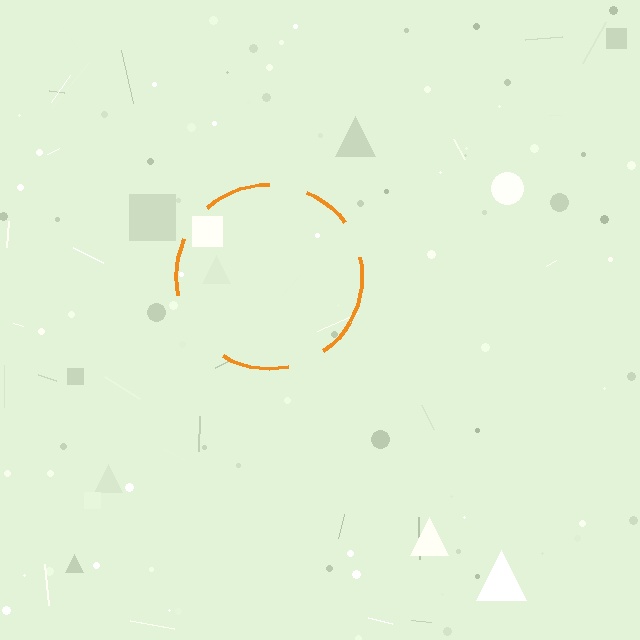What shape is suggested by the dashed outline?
The dashed outline suggests a circle.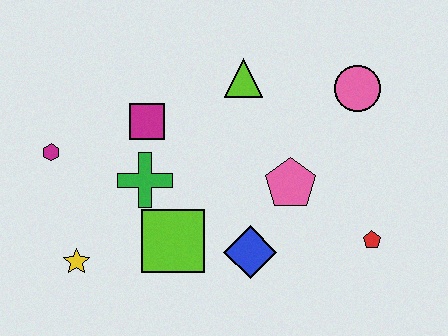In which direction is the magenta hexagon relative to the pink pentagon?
The magenta hexagon is to the left of the pink pentagon.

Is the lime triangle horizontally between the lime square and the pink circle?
Yes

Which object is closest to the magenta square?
The green cross is closest to the magenta square.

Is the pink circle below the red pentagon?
No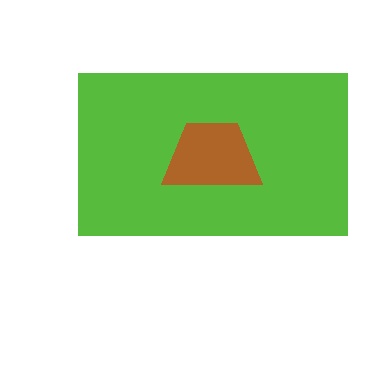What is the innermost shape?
The brown trapezoid.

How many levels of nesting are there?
2.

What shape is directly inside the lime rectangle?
The brown trapezoid.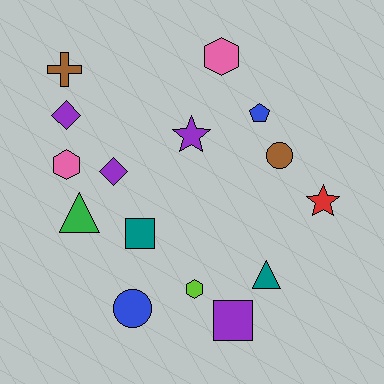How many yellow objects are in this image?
There are no yellow objects.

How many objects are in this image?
There are 15 objects.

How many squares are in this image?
There are 2 squares.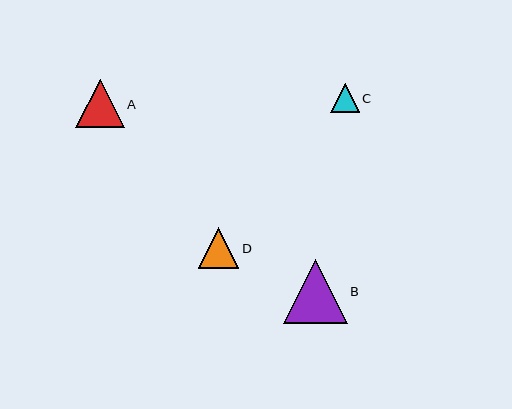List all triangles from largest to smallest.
From largest to smallest: B, A, D, C.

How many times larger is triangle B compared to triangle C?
Triangle B is approximately 2.2 times the size of triangle C.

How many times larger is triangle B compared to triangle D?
Triangle B is approximately 1.6 times the size of triangle D.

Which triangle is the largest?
Triangle B is the largest with a size of approximately 64 pixels.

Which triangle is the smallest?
Triangle C is the smallest with a size of approximately 28 pixels.